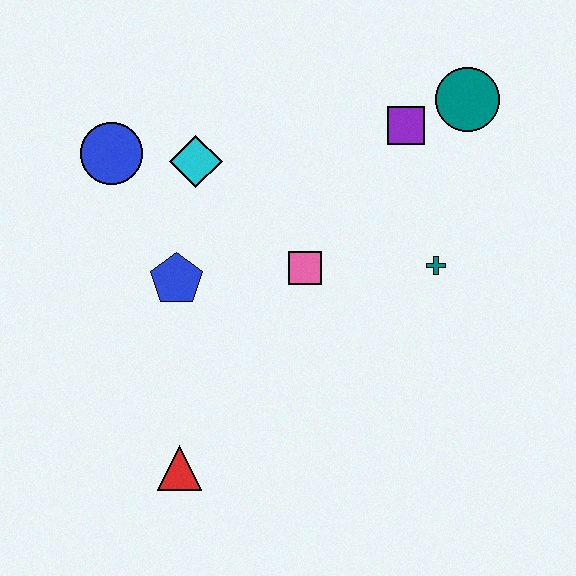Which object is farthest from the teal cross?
The blue circle is farthest from the teal cross.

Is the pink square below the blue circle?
Yes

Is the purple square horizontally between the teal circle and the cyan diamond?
Yes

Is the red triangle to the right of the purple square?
No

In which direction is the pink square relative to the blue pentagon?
The pink square is to the right of the blue pentagon.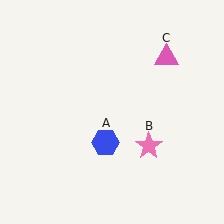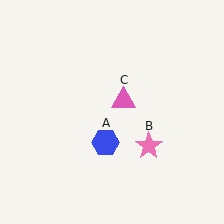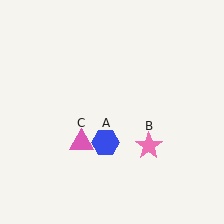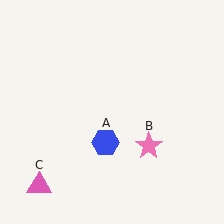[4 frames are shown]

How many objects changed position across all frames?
1 object changed position: pink triangle (object C).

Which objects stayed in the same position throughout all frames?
Blue hexagon (object A) and pink star (object B) remained stationary.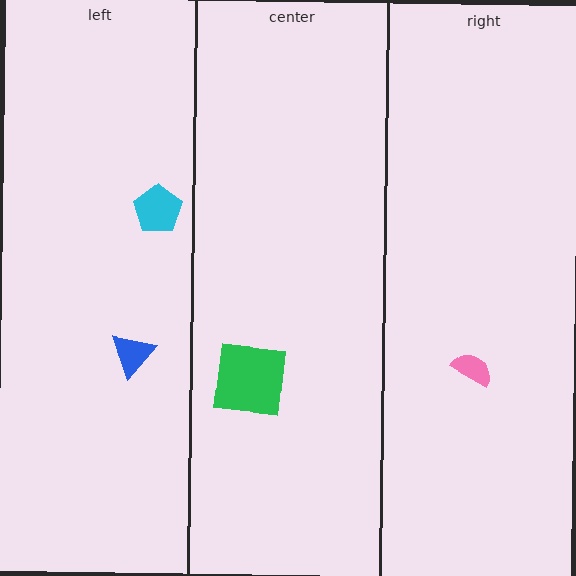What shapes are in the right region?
The pink semicircle.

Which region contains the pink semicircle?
The right region.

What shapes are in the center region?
The green square.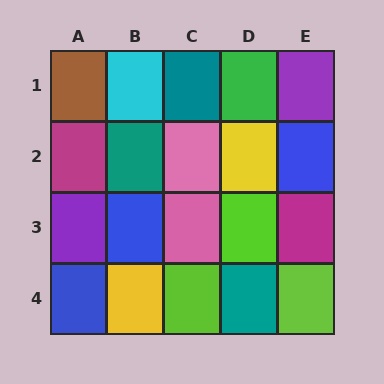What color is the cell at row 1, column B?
Cyan.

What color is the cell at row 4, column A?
Blue.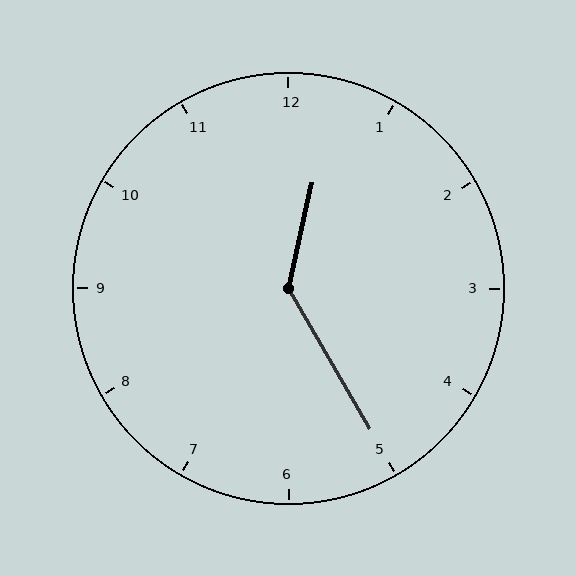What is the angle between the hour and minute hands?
Approximately 138 degrees.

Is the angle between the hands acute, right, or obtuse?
It is obtuse.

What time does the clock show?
12:25.